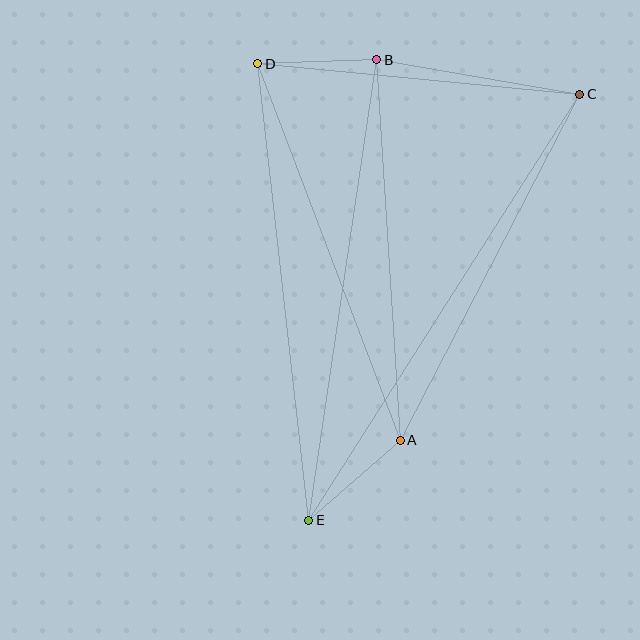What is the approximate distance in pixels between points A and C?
The distance between A and C is approximately 390 pixels.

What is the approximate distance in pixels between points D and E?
The distance between D and E is approximately 459 pixels.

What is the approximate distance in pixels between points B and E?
The distance between B and E is approximately 466 pixels.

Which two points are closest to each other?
Points B and D are closest to each other.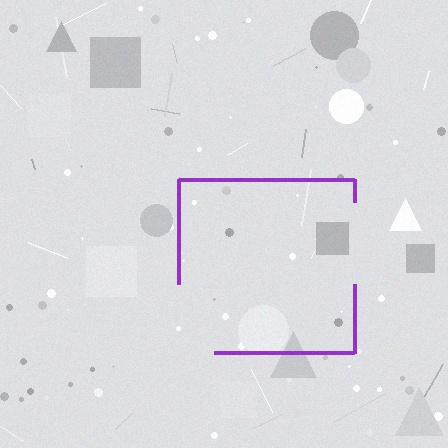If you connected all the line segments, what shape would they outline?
They would outline a square.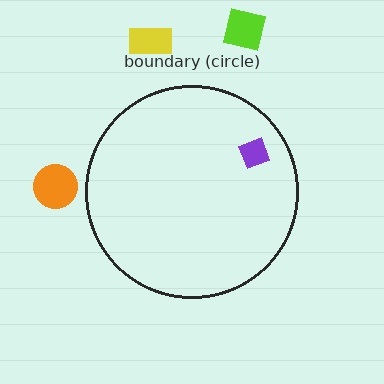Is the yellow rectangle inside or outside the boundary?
Outside.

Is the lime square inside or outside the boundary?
Outside.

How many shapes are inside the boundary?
1 inside, 3 outside.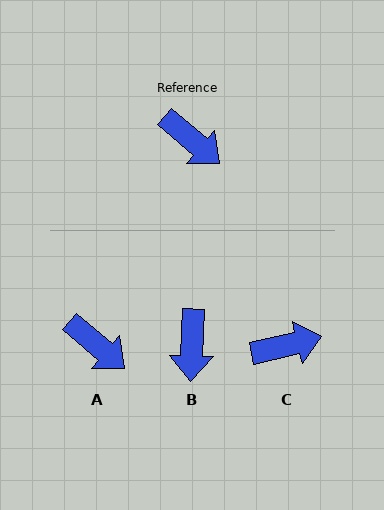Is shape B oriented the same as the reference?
No, it is off by about 52 degrees.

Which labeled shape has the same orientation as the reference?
A.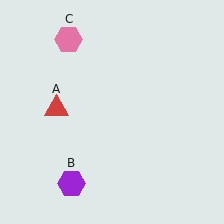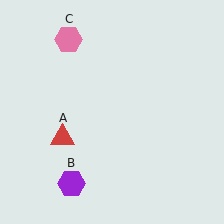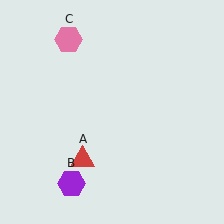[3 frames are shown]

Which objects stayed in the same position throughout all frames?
Purple hexagon (object B) and pink hexagon (object C) remained stationary.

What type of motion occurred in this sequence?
The red triangle (object A) rotated counterclockwise around the center of the scene.